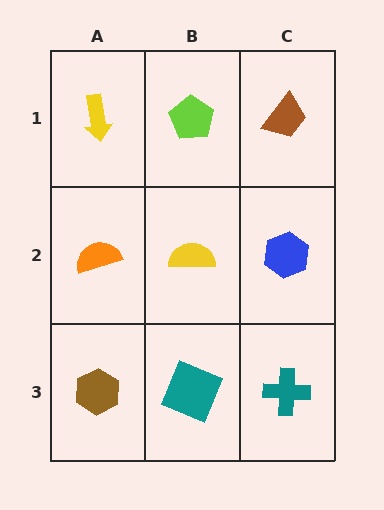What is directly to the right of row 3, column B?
A teal cross.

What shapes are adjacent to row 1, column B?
A yellow semicircle (row 2, column B), a yellow arrow (row 1, column A), a brown trapezoid (row 1, column C).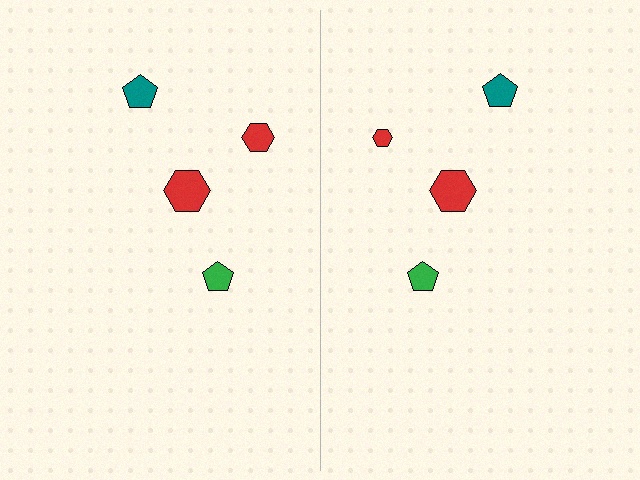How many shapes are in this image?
There are 8 shapes in this image.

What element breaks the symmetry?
The red hexagon on the right side has a different size than its mirror counterpart.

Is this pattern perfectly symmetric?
No, the pattern is not perfectly symmetric. The red hexagon on the right side has a different size than its mirror counterpart.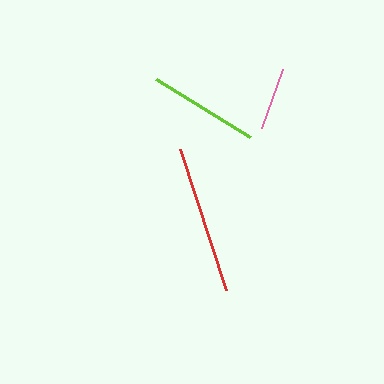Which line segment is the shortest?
The pink line is the shortest at approximately 62 pixels.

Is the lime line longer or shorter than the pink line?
The lime line is longer than the pink line.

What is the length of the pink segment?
The pink segment is approximately 62 pixels long.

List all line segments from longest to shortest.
From longest to shortest: red, lime, pink.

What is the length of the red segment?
The red segment is approximately 149 pixels long.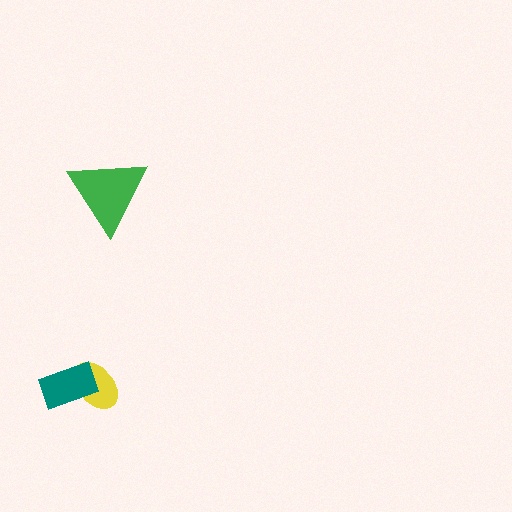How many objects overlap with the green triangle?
0 objects overlap with the green triangle.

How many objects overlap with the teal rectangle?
1 object overlaps with the teal rectangle.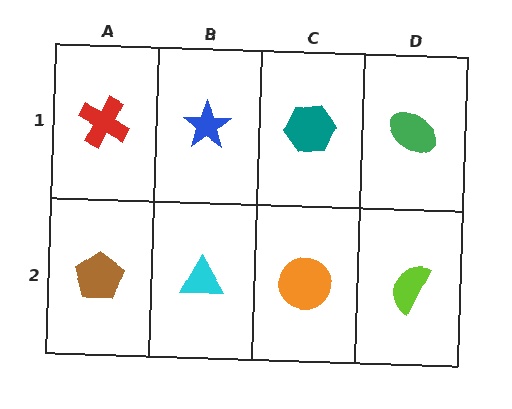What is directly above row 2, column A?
A red cross.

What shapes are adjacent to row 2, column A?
A red cross (row 1, column A), a cyan triangle (row 2, column B).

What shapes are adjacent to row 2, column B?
A blue star (row 1, column B), a brown pentagon (row 2, column A), an orange circle (row 2, column C).